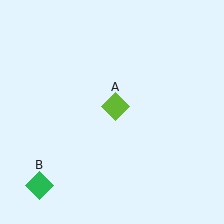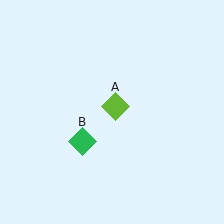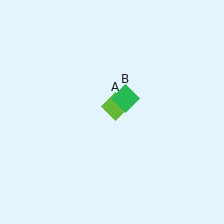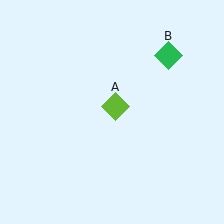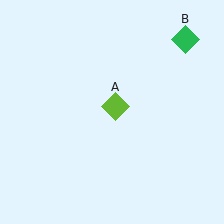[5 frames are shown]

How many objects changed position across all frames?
1 object changed position: green diamond (object B).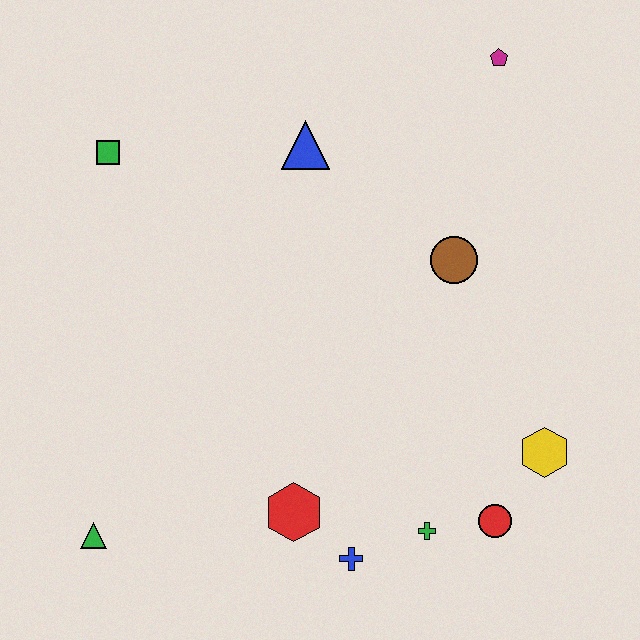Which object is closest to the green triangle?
The red hexagon is closest to the green triangle.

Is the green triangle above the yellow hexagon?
No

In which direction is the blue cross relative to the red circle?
The blue cross is to the left of the red circle.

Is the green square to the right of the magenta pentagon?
No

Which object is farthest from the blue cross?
The magenta pentagon is farthest from the blue cross.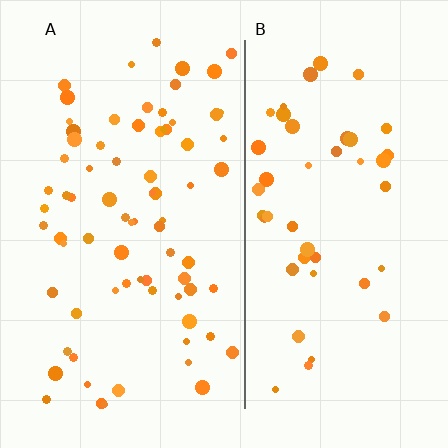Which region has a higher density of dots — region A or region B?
A (the left).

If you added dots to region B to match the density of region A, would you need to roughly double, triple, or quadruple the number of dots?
Approximately double.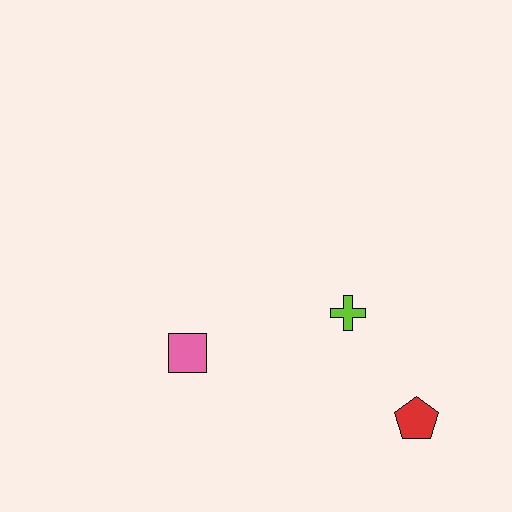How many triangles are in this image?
There are no triangles.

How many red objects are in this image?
There is 1 red object.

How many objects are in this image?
There are 3 objects.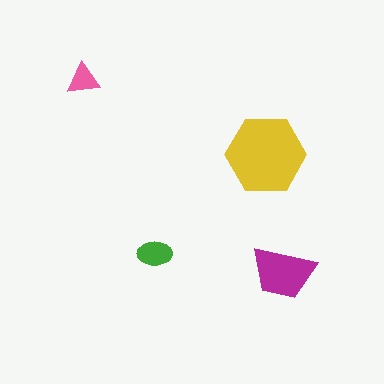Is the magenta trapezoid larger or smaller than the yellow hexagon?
Smaller.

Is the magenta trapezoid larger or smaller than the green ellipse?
Larger.